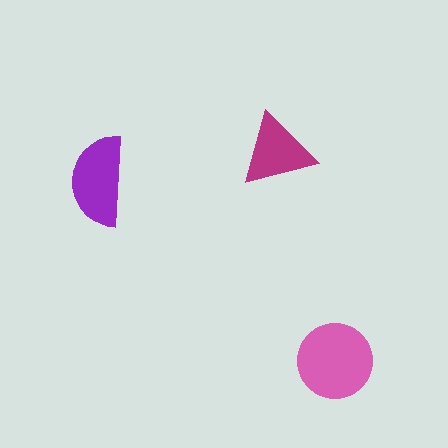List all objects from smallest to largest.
The magenta triangle, the purple semicircle, the pink circle.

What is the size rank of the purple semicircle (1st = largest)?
2nd.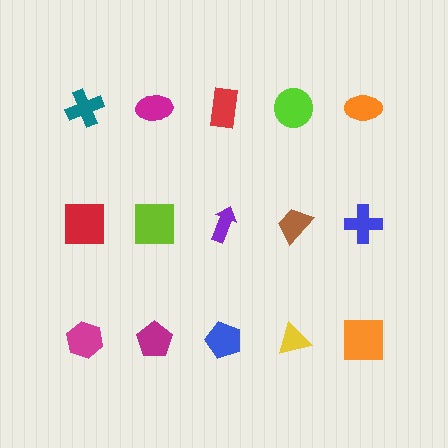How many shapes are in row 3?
5 shapes.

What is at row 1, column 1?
A teal cross.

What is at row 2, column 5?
A blue cross.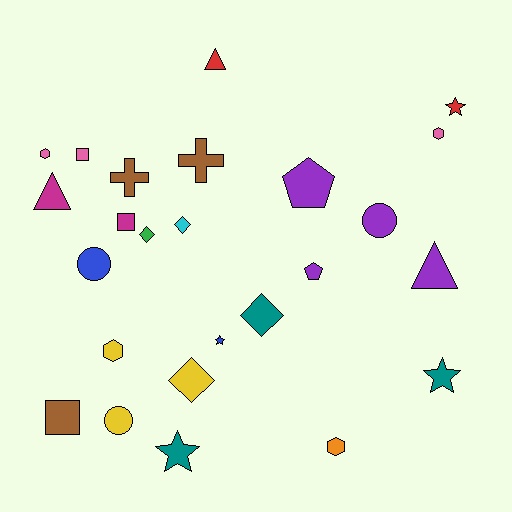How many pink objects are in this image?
There are 3 pink objects.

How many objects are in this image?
There are 25 objects.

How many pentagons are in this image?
There are 2 pentagons.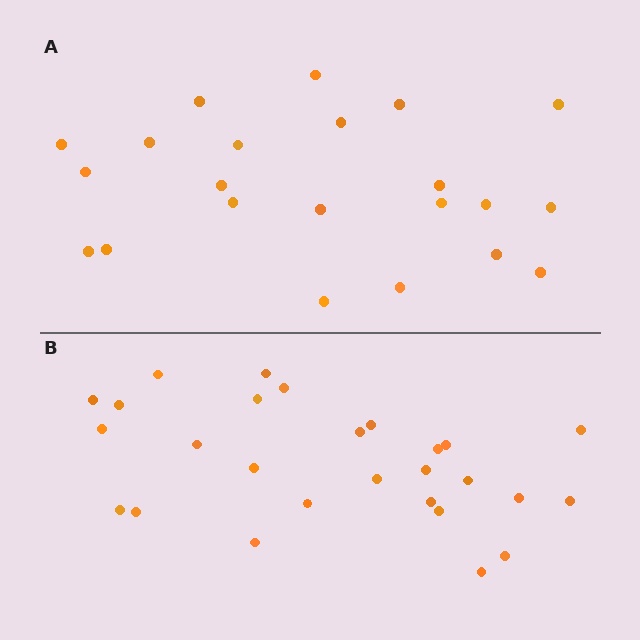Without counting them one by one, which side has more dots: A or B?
Region B (the bottom region) has more dots.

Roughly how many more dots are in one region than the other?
Region B has about 5 more dots than region A.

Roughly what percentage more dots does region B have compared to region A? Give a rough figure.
About 25% more.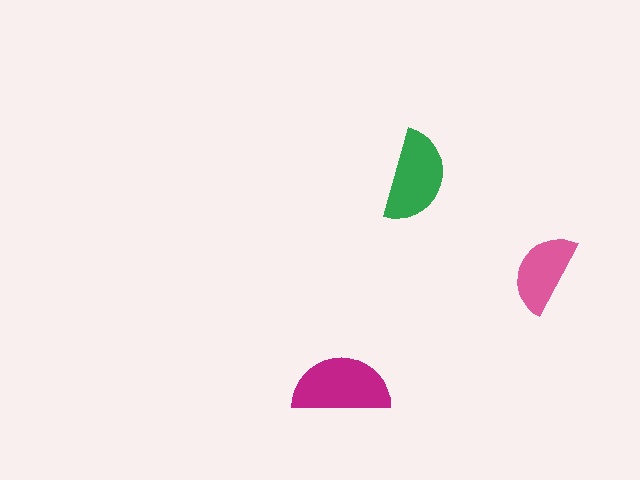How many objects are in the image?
There are 3 objects in the image.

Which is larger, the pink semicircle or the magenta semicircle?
The magenta one.